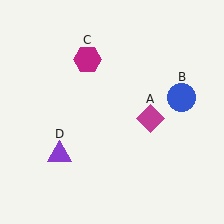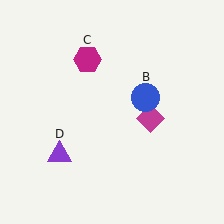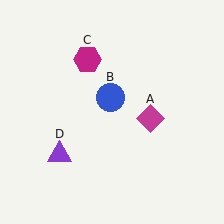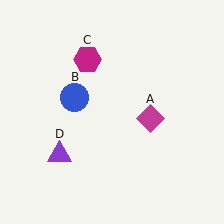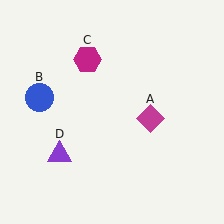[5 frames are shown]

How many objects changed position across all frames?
1 object changed position: blue circle (object B).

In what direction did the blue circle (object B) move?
The blue circle (object B) moved left.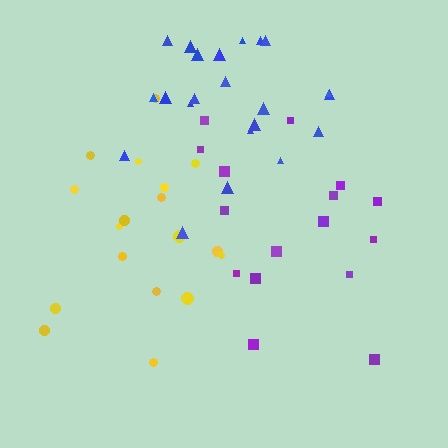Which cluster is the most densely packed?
Blue.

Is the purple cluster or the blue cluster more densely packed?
Blue.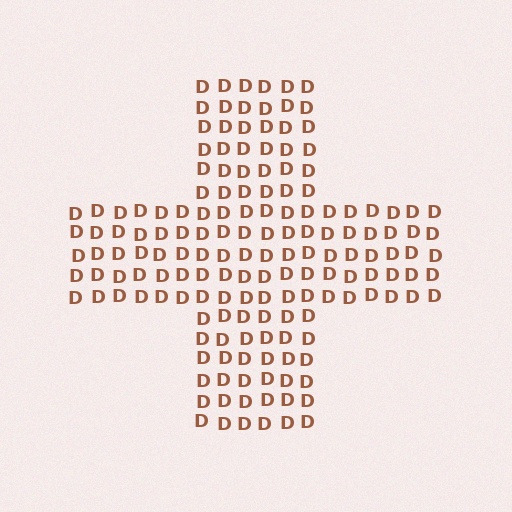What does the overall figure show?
The overall figure shows a cross.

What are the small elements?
The small elements are letter D's.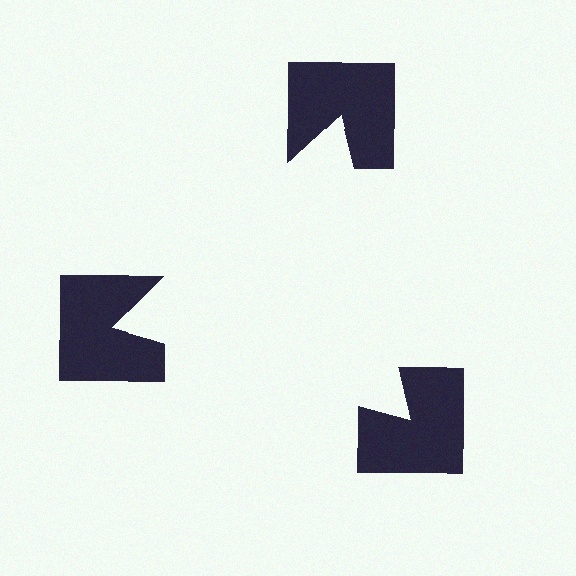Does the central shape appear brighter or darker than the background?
It typically appears slightly brighter than the background, even though no actual brightness change is drawn.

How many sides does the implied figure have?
3 sides.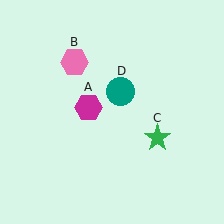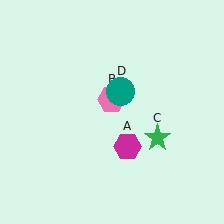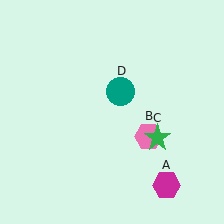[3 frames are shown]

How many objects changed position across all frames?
2 objects changed position: magenta hexagon (object A), pink hexagon (object B).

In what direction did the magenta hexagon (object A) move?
The magenta hexagon (object A) moved down and to the right.